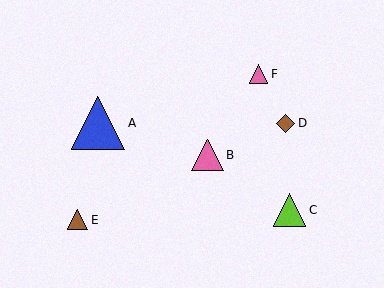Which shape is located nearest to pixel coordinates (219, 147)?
The pink triangle (labeled B) at (208, 155) is nearest to that location.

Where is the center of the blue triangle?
The center of the blue triangle is at (98, 123).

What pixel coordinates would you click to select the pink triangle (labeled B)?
Click at (208, 155) to select the pink triangle B.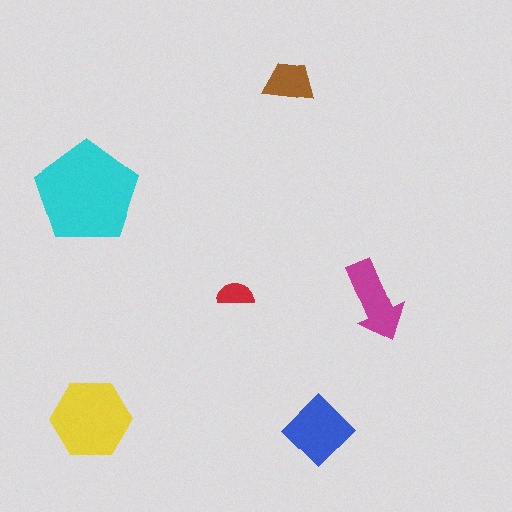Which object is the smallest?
The red semicircle.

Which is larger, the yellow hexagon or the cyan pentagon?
The cyan pentagon.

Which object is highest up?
The brown trapezoid is topmost.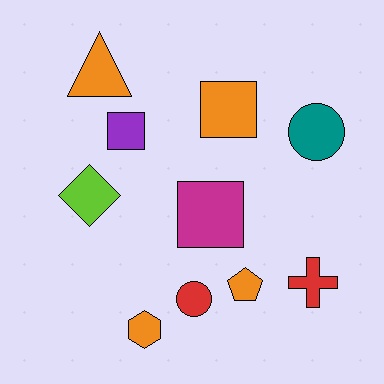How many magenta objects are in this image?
There is 1 magenta object.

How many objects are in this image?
There are 10 objects.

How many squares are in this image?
There are 3 squares.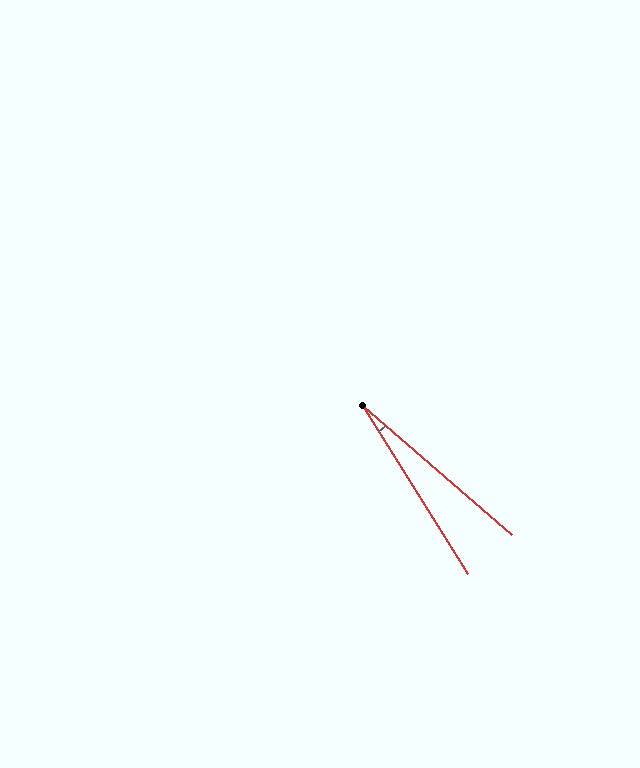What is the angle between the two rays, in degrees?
Approximately 17 degrees.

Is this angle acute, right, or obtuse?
It is acute.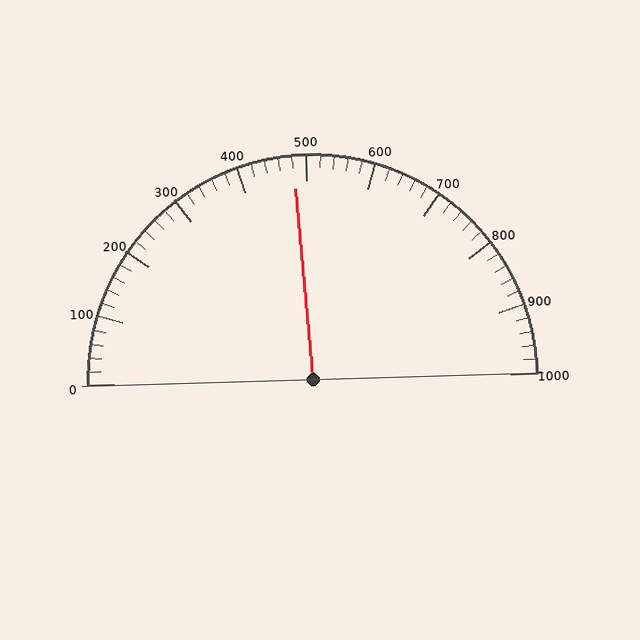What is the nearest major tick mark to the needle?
The nearest major tick mark is 500.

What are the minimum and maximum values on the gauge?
The gauge ranges from 0 to 1000.